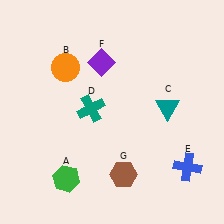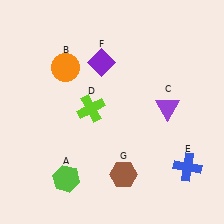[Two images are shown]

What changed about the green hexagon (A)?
In Image 1, A is green. In Image 2, it changed to lime.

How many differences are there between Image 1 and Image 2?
There are 3 differences between the two images.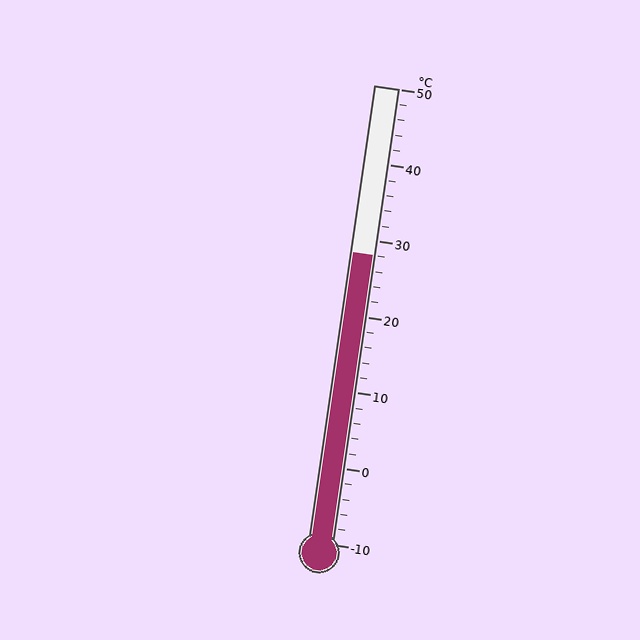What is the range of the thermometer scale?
The thermometer scale ranges from -10°C to 50°C.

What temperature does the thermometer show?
The thermometer shows approximately 28°C.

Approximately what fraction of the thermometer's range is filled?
The thermometer is filled to approximately 65% of its range.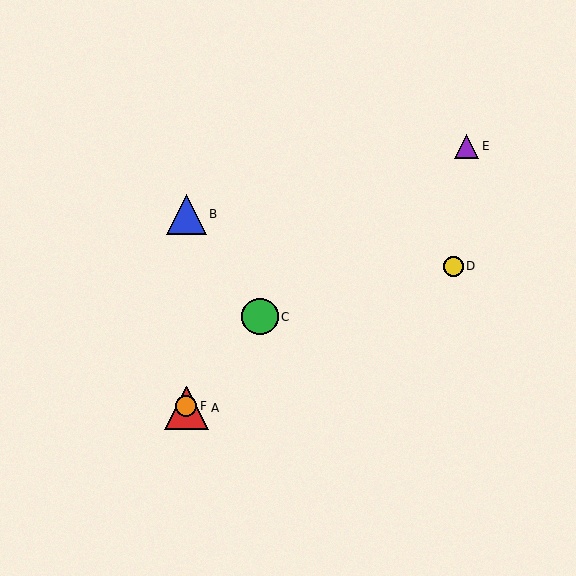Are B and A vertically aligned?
Yes, both are at x≈186.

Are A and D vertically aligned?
No, A is at x≈186 and D is at x≈453.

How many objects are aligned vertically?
3 objects (A, B, F) are aligned vertically.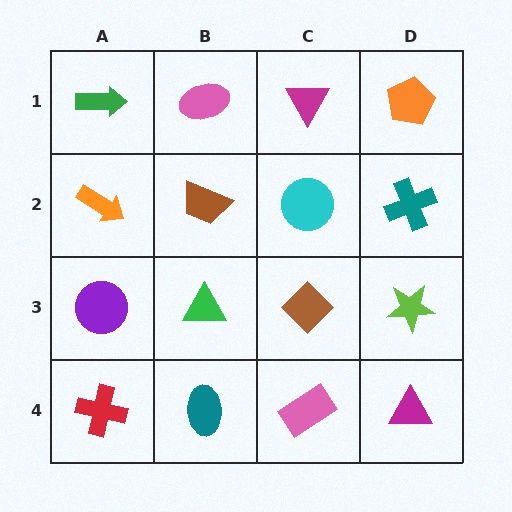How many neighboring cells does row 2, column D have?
3.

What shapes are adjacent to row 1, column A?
An orange arrow (row 2, column A), a pink ellipse (row 1, column B).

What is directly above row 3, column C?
A cyan circle.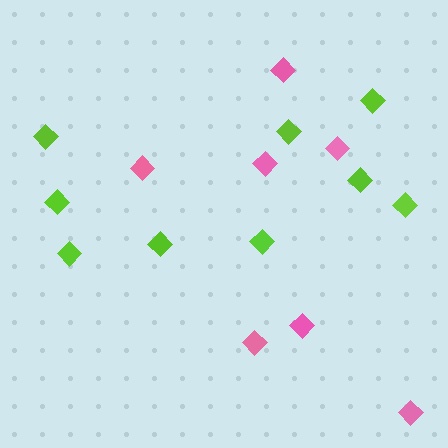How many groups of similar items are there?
There are 2 groups: one group of pink diamonds (7) and one group of lime diamonds (9).